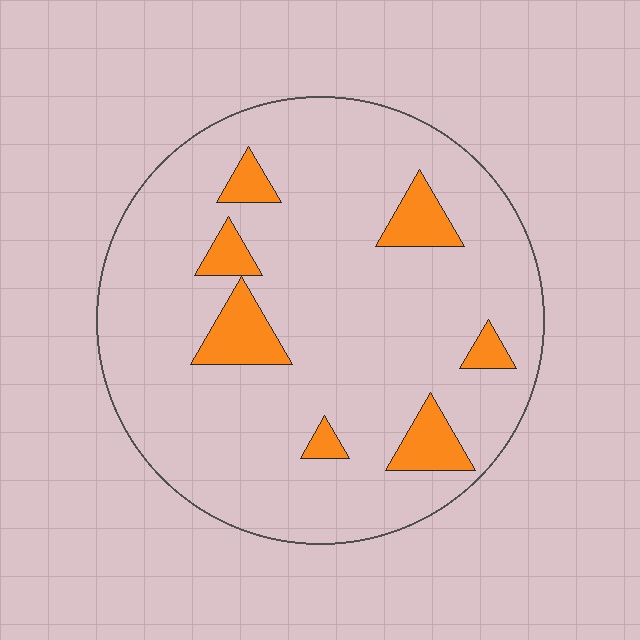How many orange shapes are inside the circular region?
7.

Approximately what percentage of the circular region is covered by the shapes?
Approximately 10%.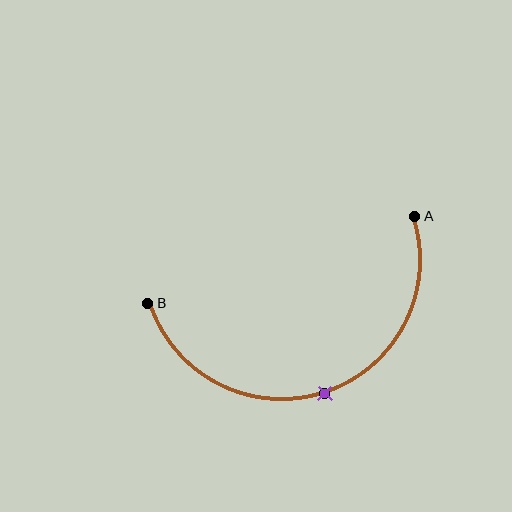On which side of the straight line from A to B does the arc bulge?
The arc bulges below the straight line connecting A and B.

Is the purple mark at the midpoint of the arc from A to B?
Yes. The purple mark lies on the arc at equal arc-length from both A and B — it is the arc midpoint.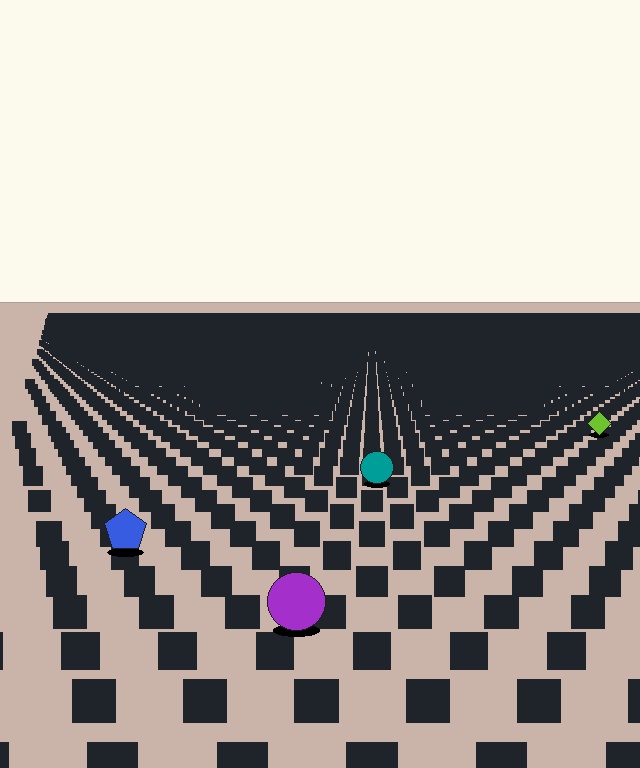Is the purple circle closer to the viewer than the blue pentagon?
Yes. The purple circle is closer — you can tell from the texture gradient: the ground texture is coarser near it.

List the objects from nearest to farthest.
From nearest to farthest: the purple circle, the blue pentagon, the teal circle, the lime diamond.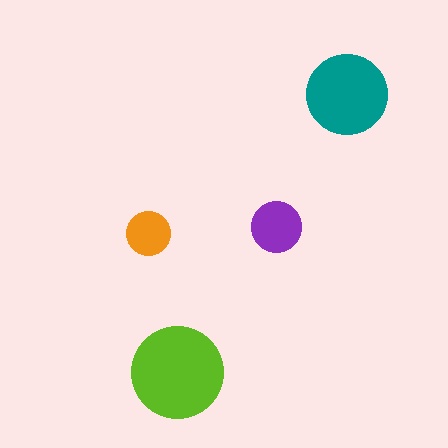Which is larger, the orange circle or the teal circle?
The teal one.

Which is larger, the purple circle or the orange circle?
The purple one.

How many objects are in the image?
There are 4 objects in the image.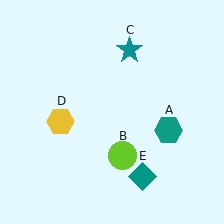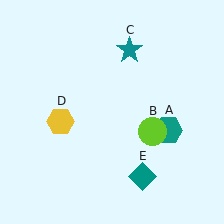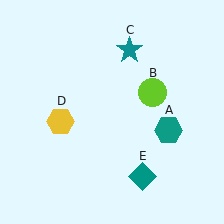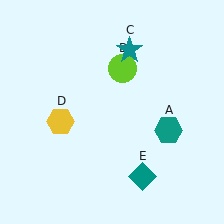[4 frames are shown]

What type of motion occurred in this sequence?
The lime circle (object B) rotated counterclockwise around the center of the scene.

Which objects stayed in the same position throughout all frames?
Teal hexagon (object A) and teal star (object C) and yellow hexagon (object D) and teal diamond (object E) remained stationary.